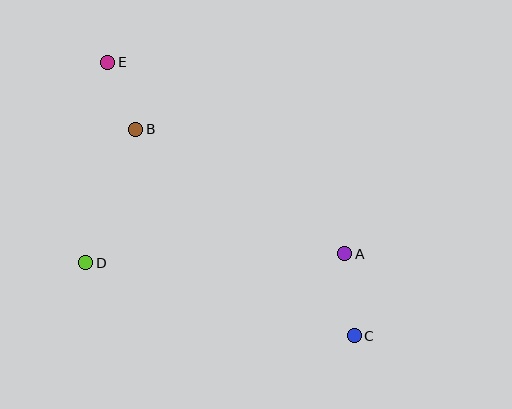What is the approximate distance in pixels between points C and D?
The distance between C and D is approximately 278 pixels.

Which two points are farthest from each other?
Points C and E are farthest from each other.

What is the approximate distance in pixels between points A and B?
The distance between A and B is approximately 243 pixels.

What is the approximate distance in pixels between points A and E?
The distance between A and E is approximately 305 pixels.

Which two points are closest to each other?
Points B and E are closest to each other.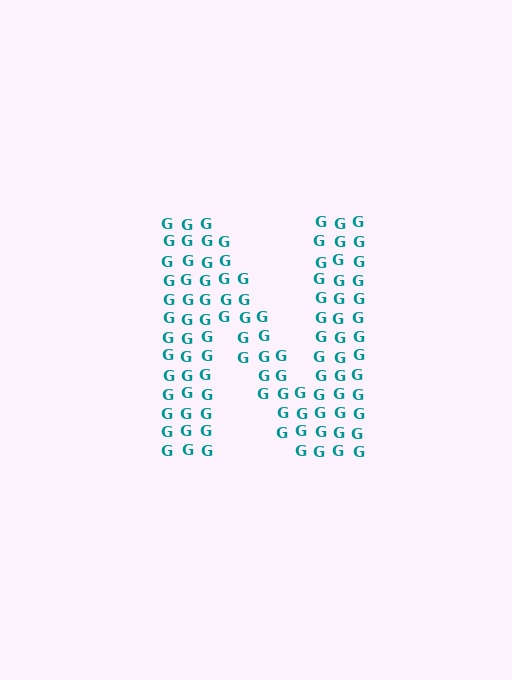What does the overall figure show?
The overall figure shows the letter N.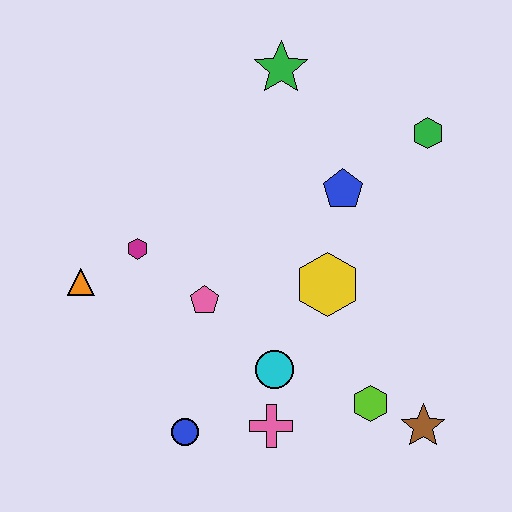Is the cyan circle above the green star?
No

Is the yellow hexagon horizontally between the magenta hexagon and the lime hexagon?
Yes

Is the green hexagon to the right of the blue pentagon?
Yes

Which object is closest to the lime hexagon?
The brown star is closest to the lime hexagon.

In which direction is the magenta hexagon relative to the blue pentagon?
The magenta hexagon is to the left of the blue pentagon.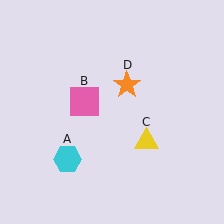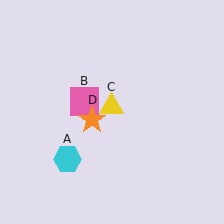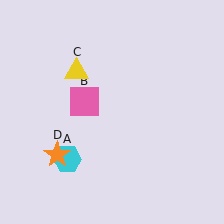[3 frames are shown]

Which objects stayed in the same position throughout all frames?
Cyan hexagon (object A) and pink square (object B) remained stationary.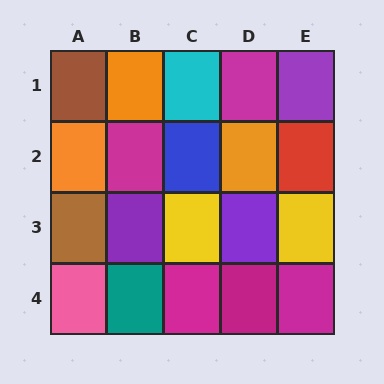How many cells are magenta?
5 cells are magenta.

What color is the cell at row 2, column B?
Magenta.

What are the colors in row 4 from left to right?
Pink, teal, magenta, magenta, magenta.